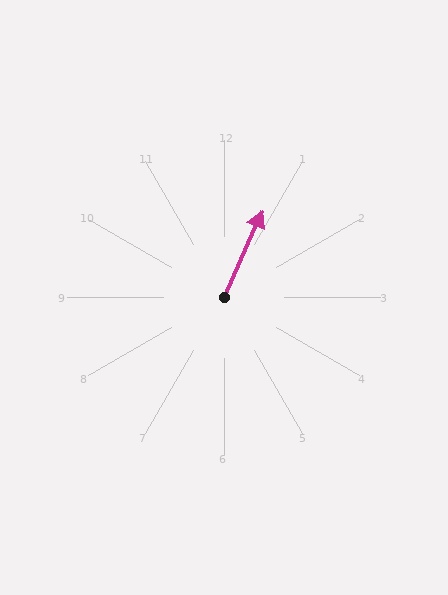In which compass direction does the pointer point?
Northeast.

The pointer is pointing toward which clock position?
Roughly 1 o'clock.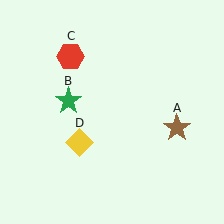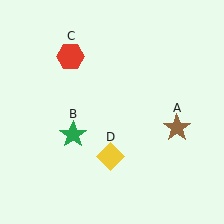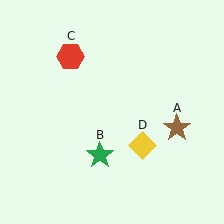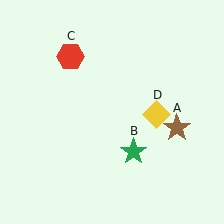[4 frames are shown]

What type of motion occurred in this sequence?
The green star (object B), yellow diamond (object D) rotated counterclockwise around the center of the scene.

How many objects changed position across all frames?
2 objects changed position: green star (object B), yellow diamond (object D).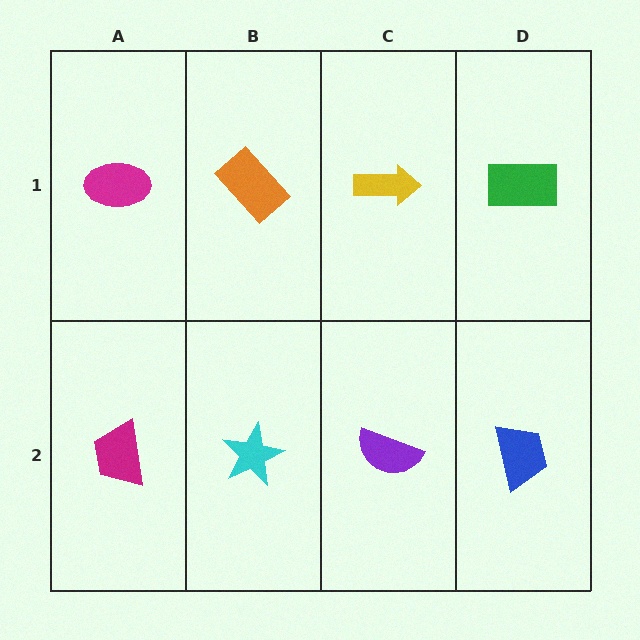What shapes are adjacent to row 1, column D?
A blue trapezoid (row 2, column D), a yellow arrow (row 1, column C).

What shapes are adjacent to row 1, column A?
A magenta trapezoid (row 2, column A), an orange rectangle (row 1, column B).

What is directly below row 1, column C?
A purple semicircle.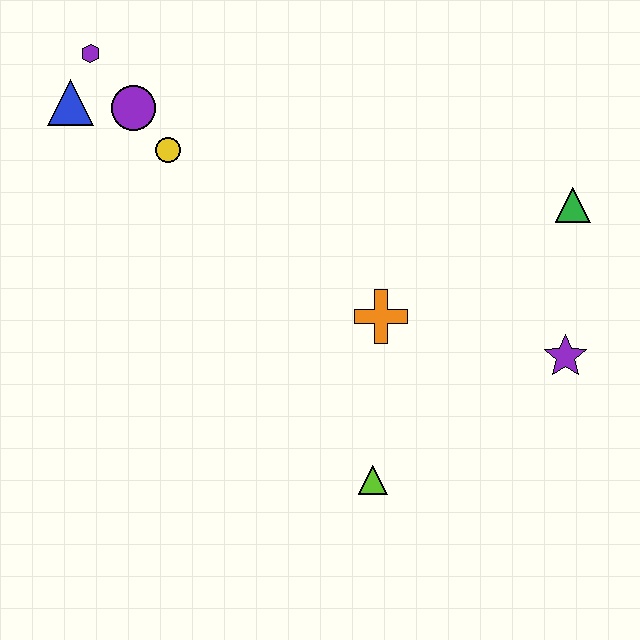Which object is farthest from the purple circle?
The purple star is farthest from the purple circle.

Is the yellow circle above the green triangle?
Yes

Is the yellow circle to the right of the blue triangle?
Yes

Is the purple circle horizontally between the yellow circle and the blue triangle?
Yes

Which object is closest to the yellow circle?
The purple circle is closest to the yellow circle.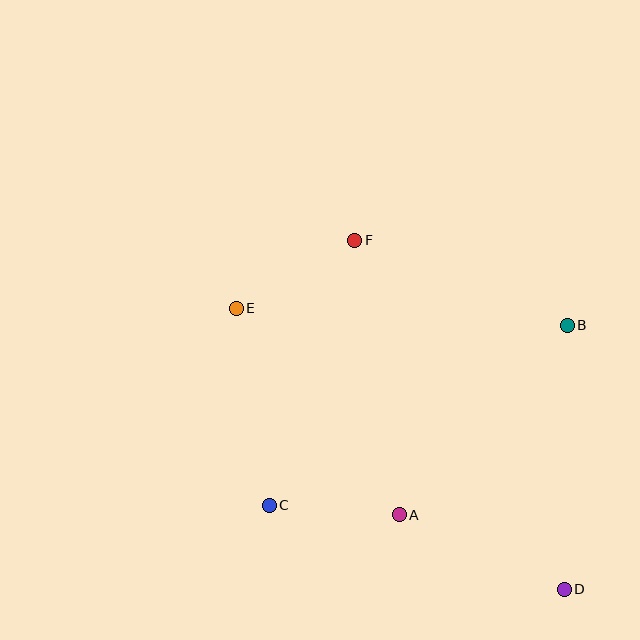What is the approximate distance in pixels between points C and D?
The distance between C and D is approximately 307 pixels.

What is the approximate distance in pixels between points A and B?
The distance between A and B is approximately 254 pixels.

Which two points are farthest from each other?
Points D and E are farthest from each other.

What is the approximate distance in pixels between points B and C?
The distance between B and C is approximately 348 pixels.